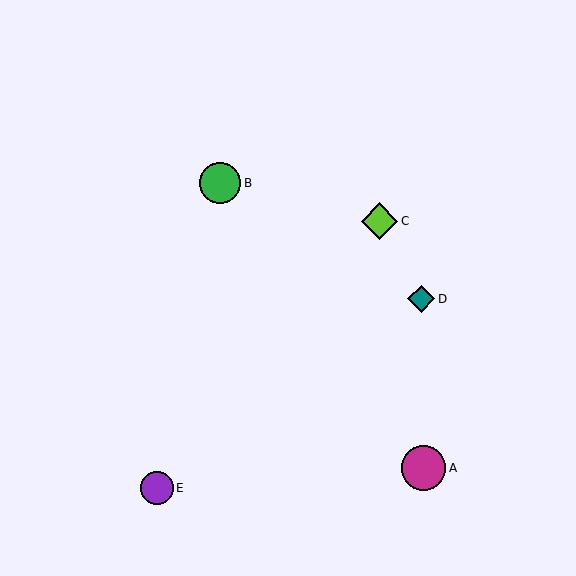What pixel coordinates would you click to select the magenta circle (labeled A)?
Click at (424, 468) to select the magenta circle A.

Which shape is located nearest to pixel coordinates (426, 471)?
The magenta circle (labeled A) at (424, 468) is nearest to that location.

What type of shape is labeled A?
Shape A is a magenta circle.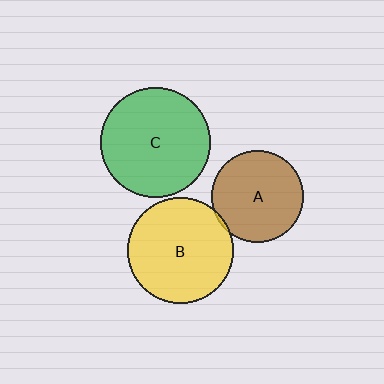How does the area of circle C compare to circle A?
Approximately 1.4 times.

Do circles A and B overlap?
Yes.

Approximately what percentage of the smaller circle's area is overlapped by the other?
Approximately 5%.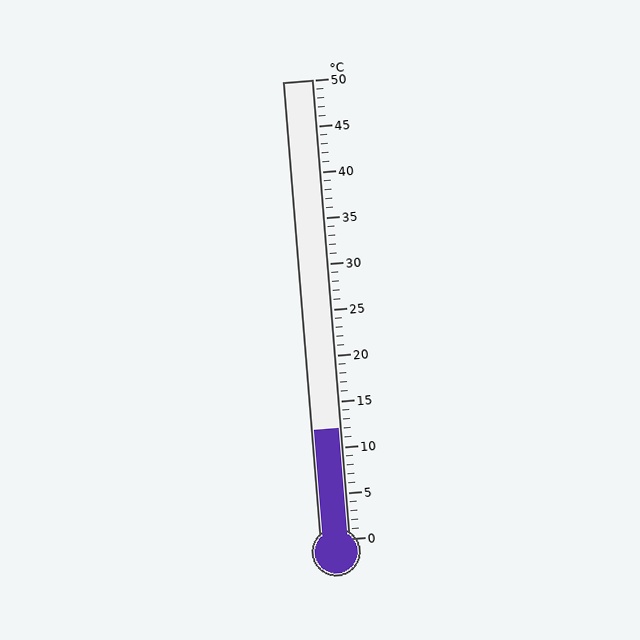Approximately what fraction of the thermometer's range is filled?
The thermometer is filled to approximately 25% of its range.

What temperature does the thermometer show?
The thermometer shows approximately 12°C.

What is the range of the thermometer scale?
The thermometer scale ranges from 0°C to 50°C.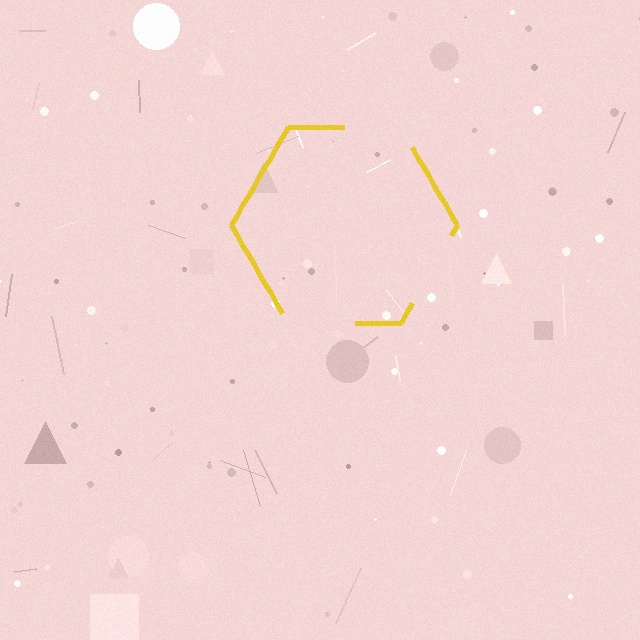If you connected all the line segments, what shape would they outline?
They would outline a hexagon.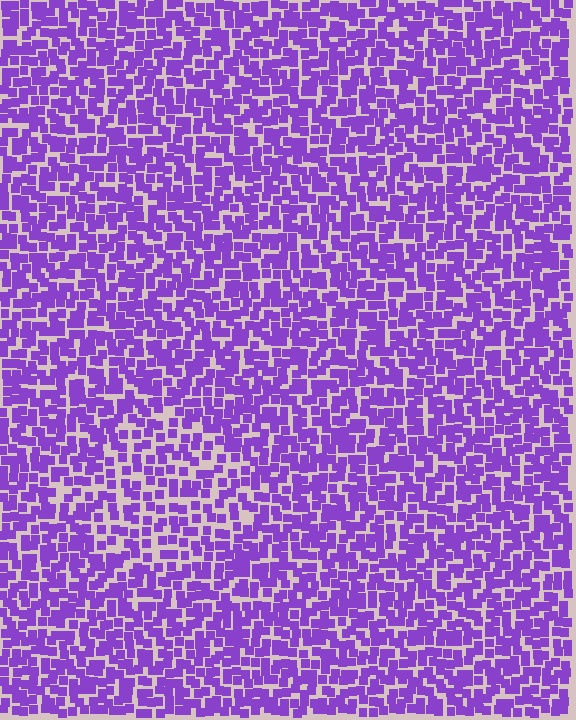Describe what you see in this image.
The image contains small purple elements arranged at two different densities. A diamond-shaped region is visible where the elements are less densely packed than the surrounding area.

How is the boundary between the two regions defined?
The boundary is defined by a change in element density (approximately 1.5x ratio). All elements are the same color, size, and shape.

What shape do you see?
I see a diamond.